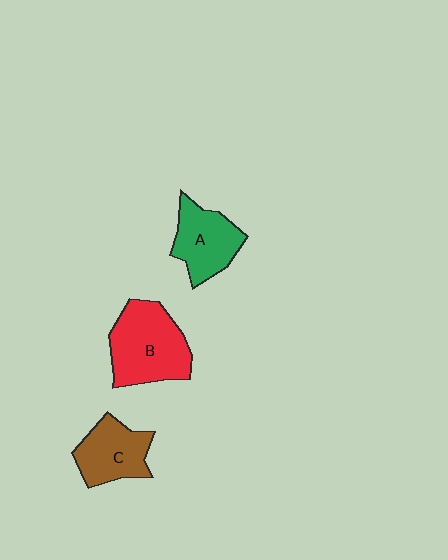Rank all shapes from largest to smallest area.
From largest to smallest: B (red), A (green), C (brown).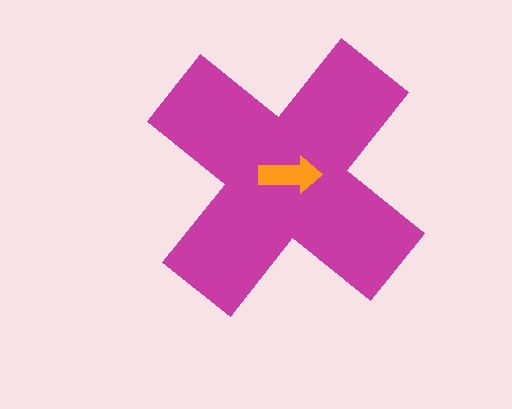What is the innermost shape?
The orange arrow.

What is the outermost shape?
The magenta cross.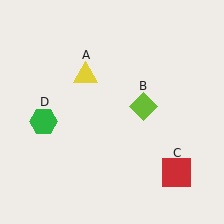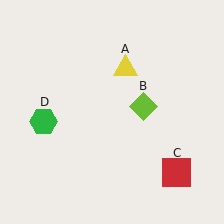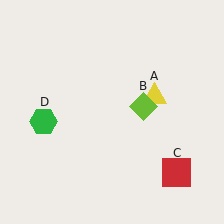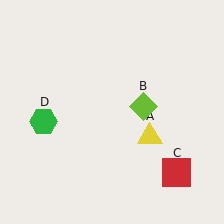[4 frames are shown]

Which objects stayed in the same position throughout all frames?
Lime diamond (object B) and red square (object C) and green hexagon (object D) remained stationary.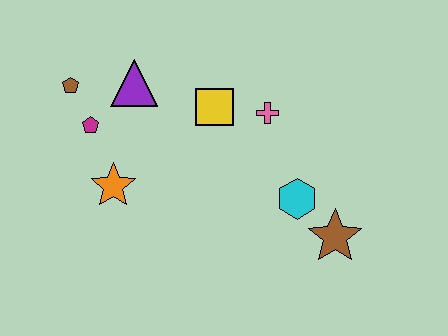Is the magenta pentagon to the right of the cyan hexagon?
No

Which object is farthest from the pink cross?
The brown pentagon is farthest from the pink cross.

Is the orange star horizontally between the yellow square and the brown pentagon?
Yes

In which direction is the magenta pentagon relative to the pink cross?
The magenta pentagon is to the left of the pink cross.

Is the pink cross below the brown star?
No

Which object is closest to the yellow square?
The pink cross is closest to the yellow square.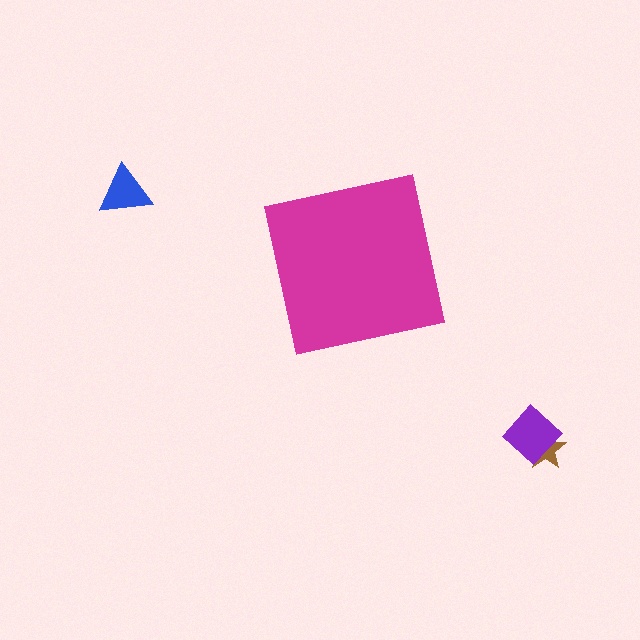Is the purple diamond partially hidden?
No, the purple diamond is fully visible.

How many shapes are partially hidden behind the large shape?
0 shapes are partially hidden.